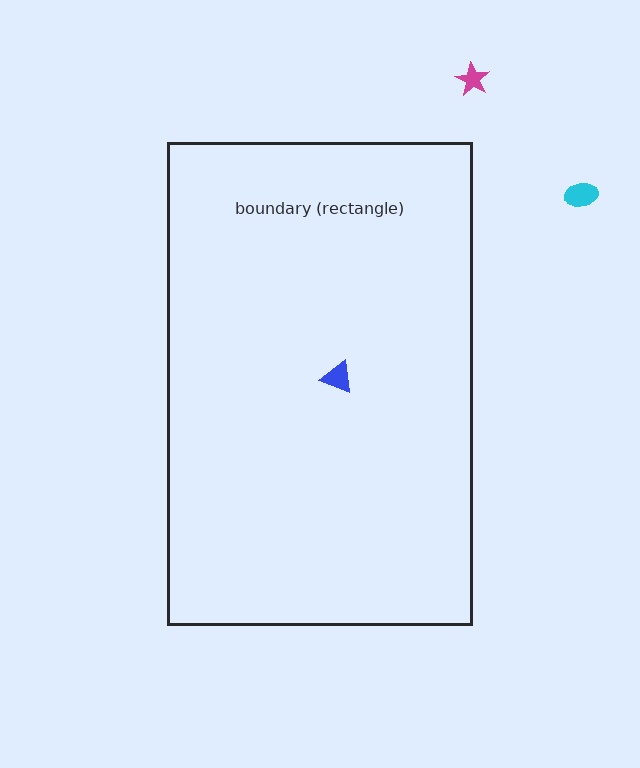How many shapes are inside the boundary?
1 inside, 2 outside.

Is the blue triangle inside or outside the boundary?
Inside.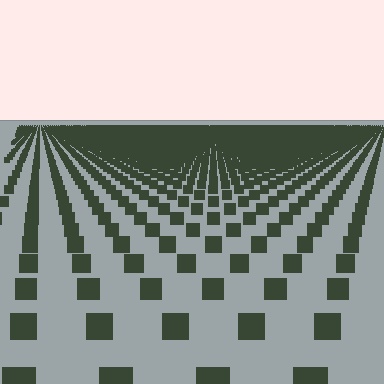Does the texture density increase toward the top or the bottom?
Density increases toward the top.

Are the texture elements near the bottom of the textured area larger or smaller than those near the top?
Larger. Near the bottom, elements are closer to the viewer and appear at a bigger on-screen size.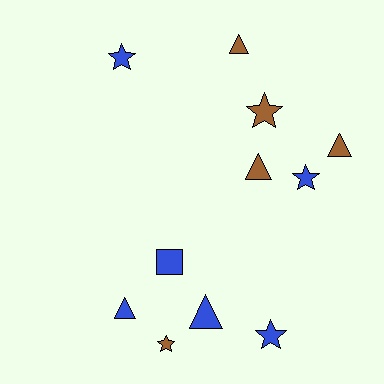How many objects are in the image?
There are 11 objects.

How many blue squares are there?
There is 1 blue square.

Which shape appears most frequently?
Star, with 5 objects.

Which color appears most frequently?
Blue, with 6 objects.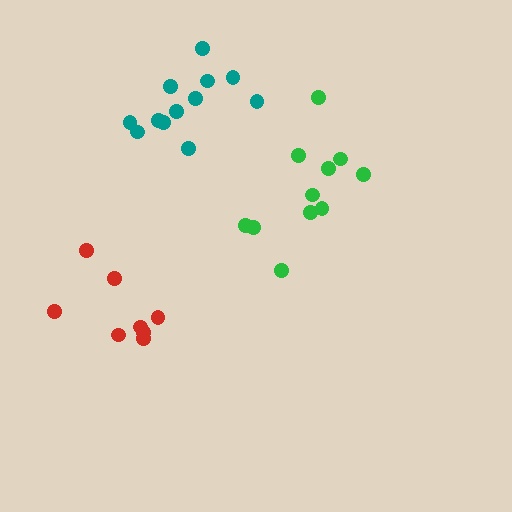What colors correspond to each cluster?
The clusters are colored: green, teal, red.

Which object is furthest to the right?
The green cluster is rightmost.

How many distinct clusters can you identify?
There are 3 distinct clusters.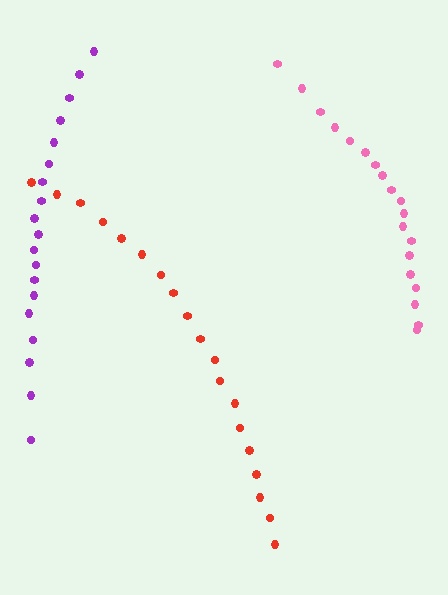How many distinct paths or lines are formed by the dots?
There are 3 distinct paths.